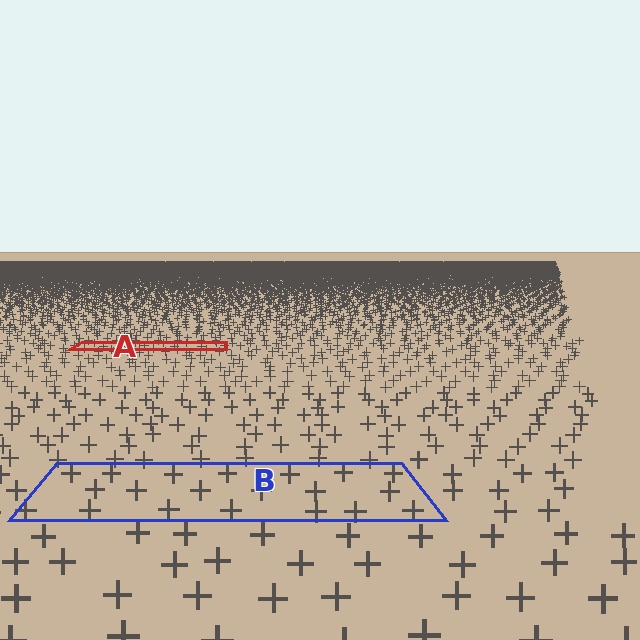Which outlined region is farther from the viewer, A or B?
Region A is farther from the viewer — the texture elements inside it appear smaller and more densely packed.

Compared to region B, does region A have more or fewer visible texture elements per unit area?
Region A has more texture elements per unit area — they are packed more densely because it is farther away.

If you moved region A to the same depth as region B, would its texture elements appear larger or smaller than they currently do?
They would appear larger. At a closer depth, the same texture elements are projected at a bigger on-screen size.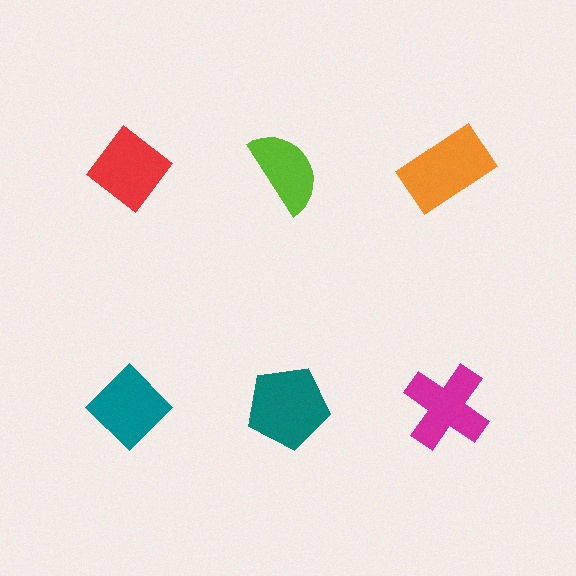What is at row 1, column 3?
An orange rectangle.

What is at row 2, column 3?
A magenta cross.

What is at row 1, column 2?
A lime semicircle.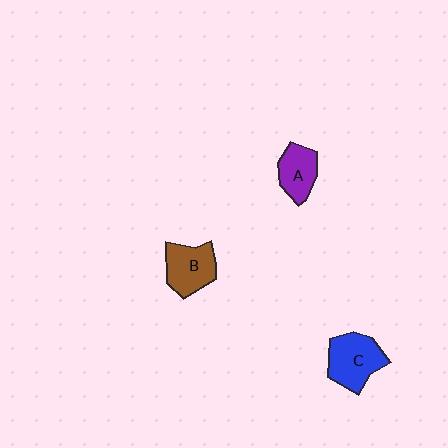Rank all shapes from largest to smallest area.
From largest to smallest: C (blue), B (brown), A (purple).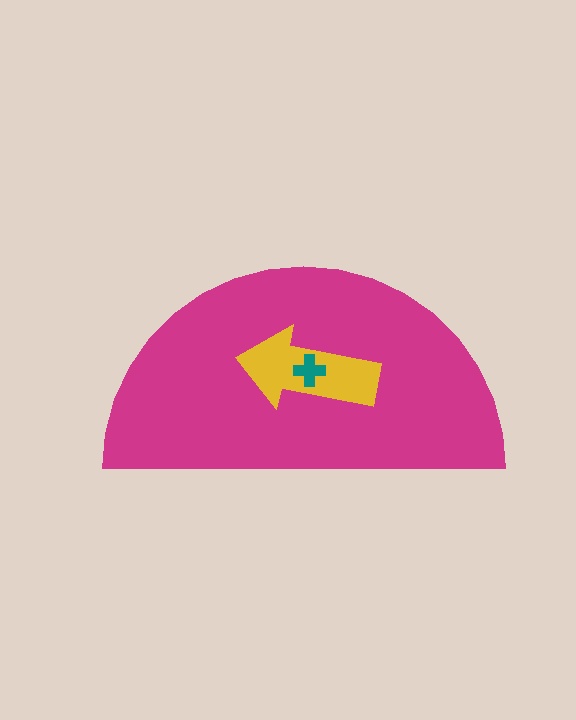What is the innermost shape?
The teal cross.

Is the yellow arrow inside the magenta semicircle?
Yes.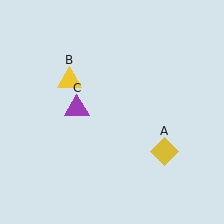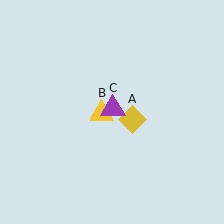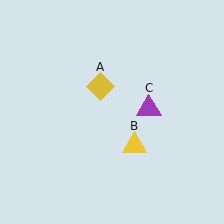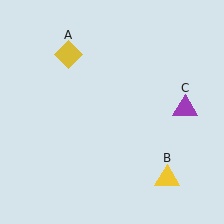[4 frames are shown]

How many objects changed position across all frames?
3 objects changed position: yellow diamond (object A), yellow triangle (object B), purple triangle (object C).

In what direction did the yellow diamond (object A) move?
The yellow diamond (object A) moved up and to the left.